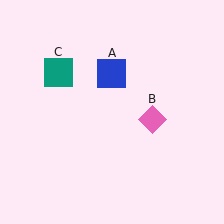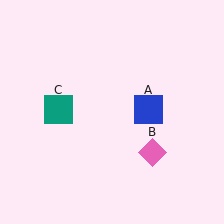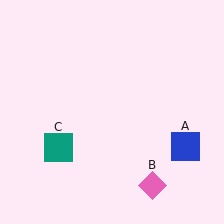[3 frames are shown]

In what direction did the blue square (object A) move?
The blue square (object A) moved down and to the right.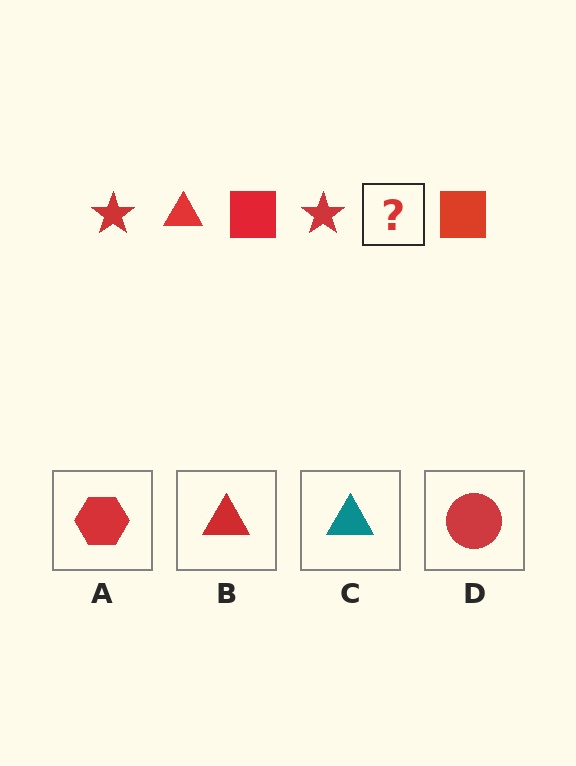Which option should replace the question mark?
Option B.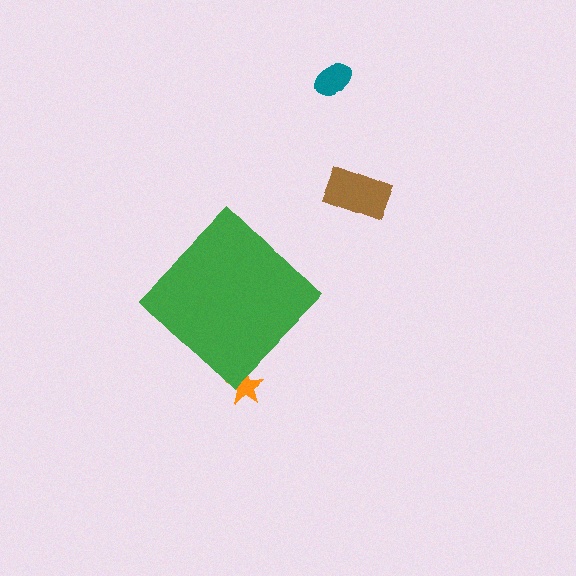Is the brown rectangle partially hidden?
No, the brown rectangle is fully visible.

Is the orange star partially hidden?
Yes, the orange star is partially hidden behind the green diamond.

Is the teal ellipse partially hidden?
No, the teal ellipse is fully visible.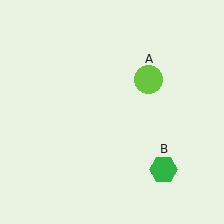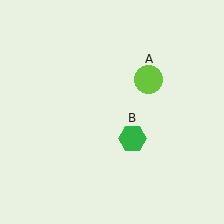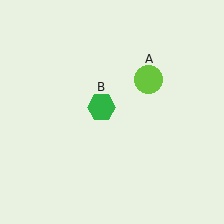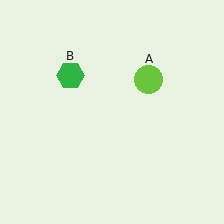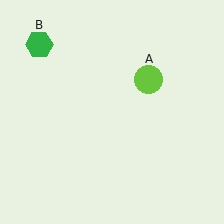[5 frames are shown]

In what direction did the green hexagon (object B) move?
The green hexagon (object B) moved up and to the left.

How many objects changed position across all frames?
1 object changed position: green hexagon (object B).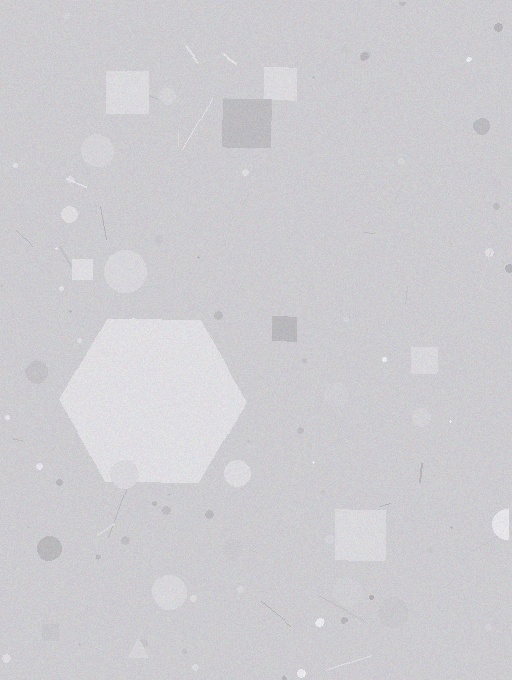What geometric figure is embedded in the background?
A hexagon is embedded in the background.